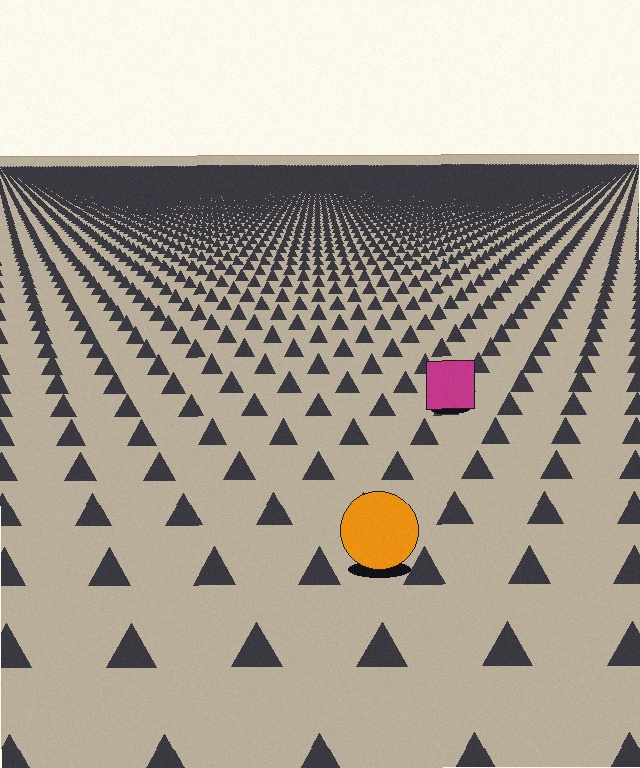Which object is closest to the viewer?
The orange circle is closest. The texture marks near it are larger and more spread out.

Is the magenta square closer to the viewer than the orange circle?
No. The orange circle is closer — you can tell from the texture gradient: the ground texture is coarser near it.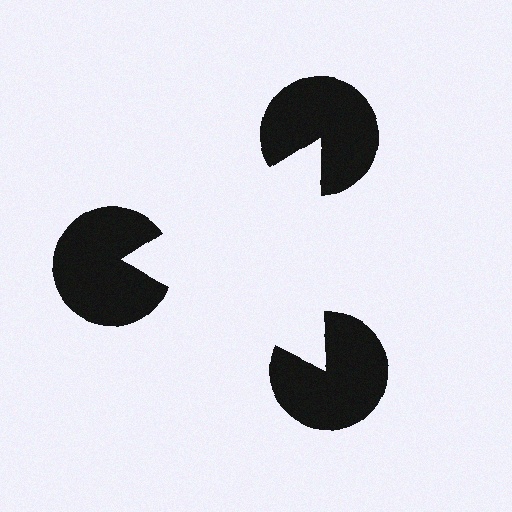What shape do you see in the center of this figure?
An illusory triangle — its edges are inferred from the aligned wedge cuts in the pac-man discs, not physically drawn.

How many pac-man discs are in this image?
There are 3 — one at each vertex of the illusory triangle.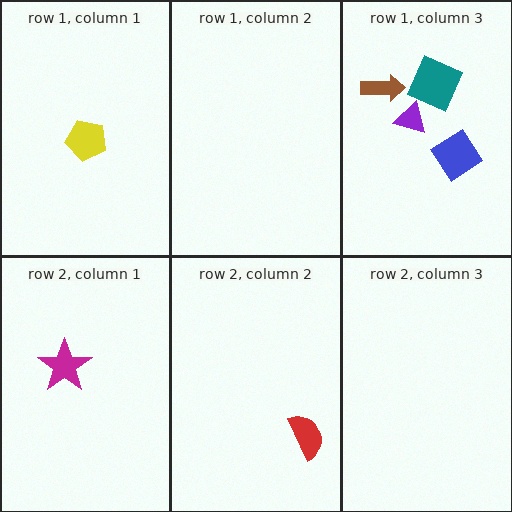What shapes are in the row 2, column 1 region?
The magenta star.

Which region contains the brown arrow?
The row 1, column 3 region.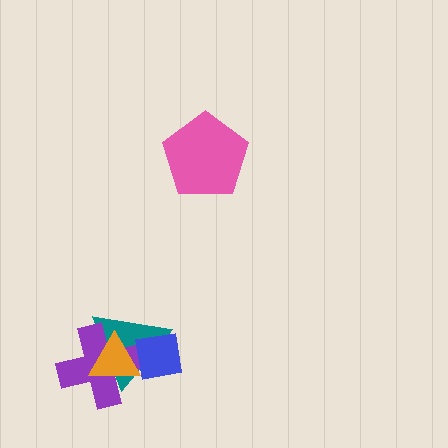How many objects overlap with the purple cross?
3 objects overlap with the purple cross.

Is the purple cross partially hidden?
Yes, it is partially covered by another shape.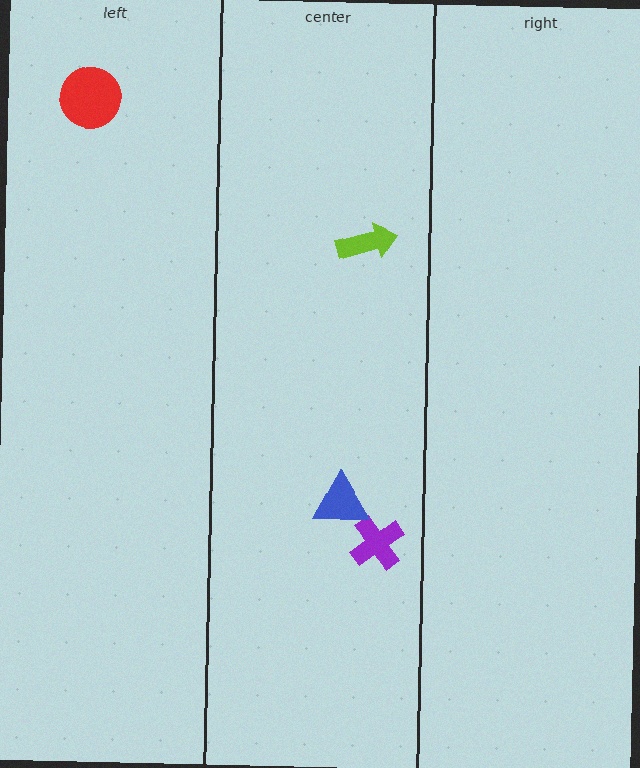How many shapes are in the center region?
3.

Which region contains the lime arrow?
The center region.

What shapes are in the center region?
The purple cross, the blue triangle, the lime arrow.